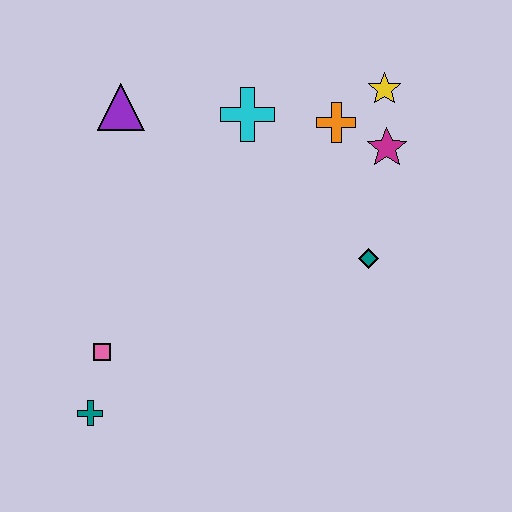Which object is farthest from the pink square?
The yellow star is farthest from the pink square.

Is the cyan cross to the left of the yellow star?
Yes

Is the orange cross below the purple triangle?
Yes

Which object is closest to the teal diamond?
The magenta star is closest to the teal diamond.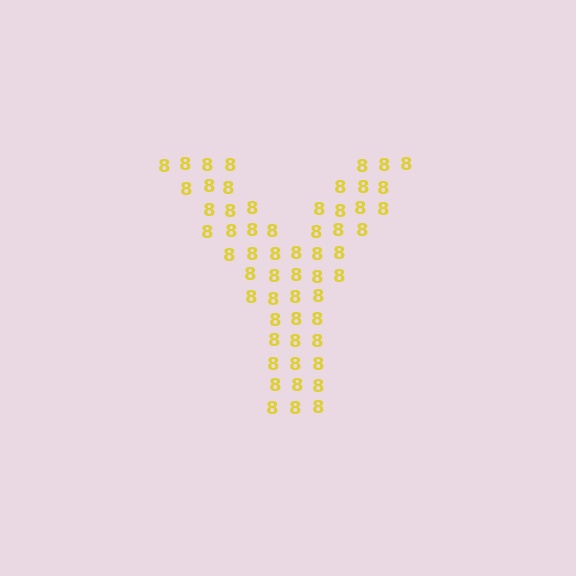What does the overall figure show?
The overall figure shows the letter Y.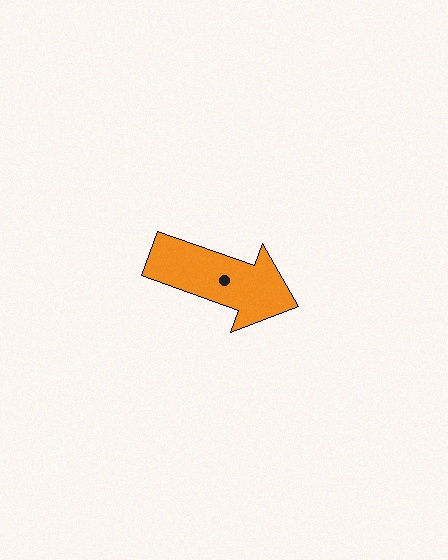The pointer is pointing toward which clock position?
Roughly 4 o'clock.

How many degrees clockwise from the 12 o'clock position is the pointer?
Approximately 110 degrees.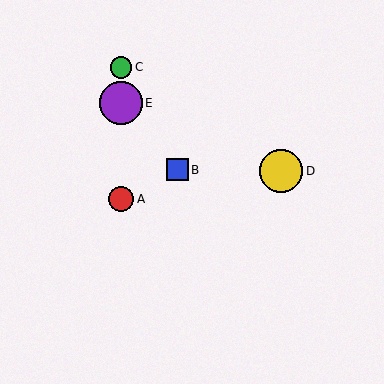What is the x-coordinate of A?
Object A is at x≈121.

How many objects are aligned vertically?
3 objects (A, C, E) are aligned vertically.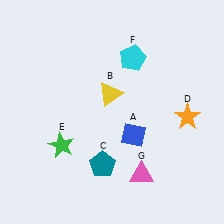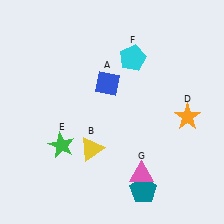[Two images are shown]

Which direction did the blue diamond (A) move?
The blue diamond (A) moved up.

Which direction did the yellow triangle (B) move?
The yellow triangle (B) moved down.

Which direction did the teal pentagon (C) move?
The teal pentagon (C) moved right.